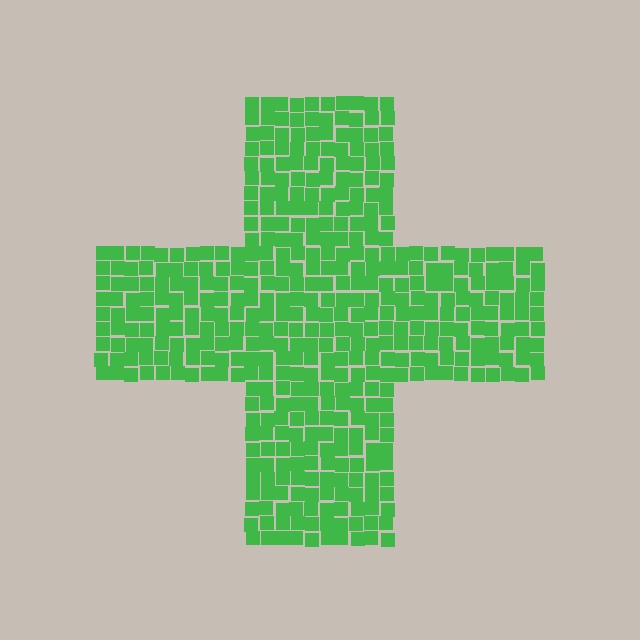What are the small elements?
The small elements are squares.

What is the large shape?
The large shape is a cross.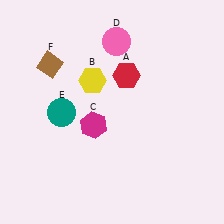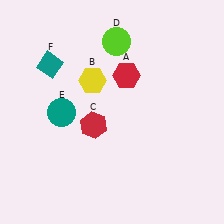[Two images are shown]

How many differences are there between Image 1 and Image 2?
There are 3 differences between the two images.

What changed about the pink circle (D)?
In Image 1, D is pink. In Image 2, it changed to lime.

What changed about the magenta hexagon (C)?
In Image 1, C is magenta. In Image 2, it changed to red.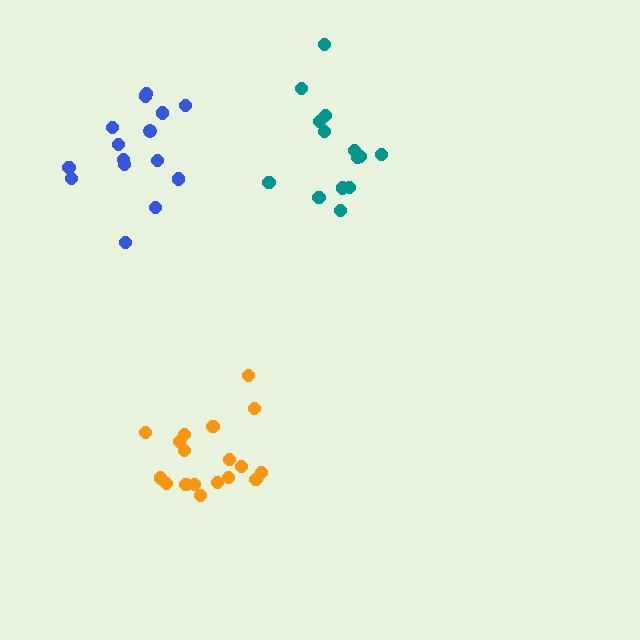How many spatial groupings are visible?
There are 3 spatial groupings.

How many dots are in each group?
Group 1: 15 dots, Group 2: 14 dots, Group 3: 18 dots (47 total).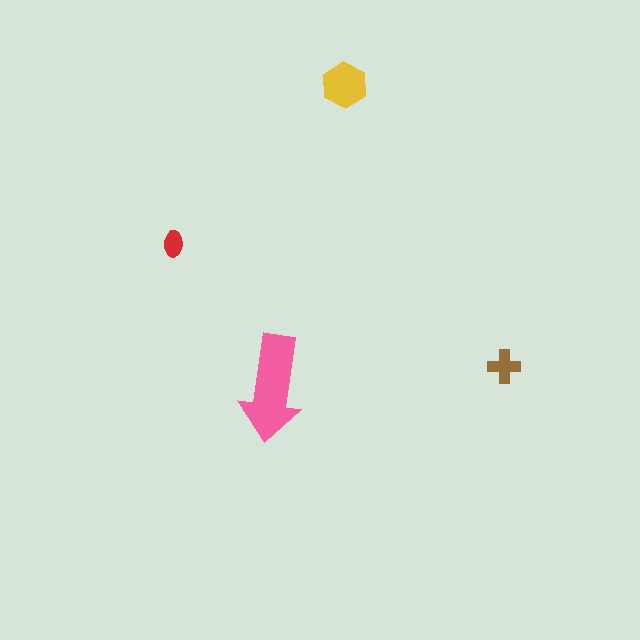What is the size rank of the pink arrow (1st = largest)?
1st.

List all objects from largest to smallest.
The pink arrow, the yellow hexagon, the brown cross, the red ellipse.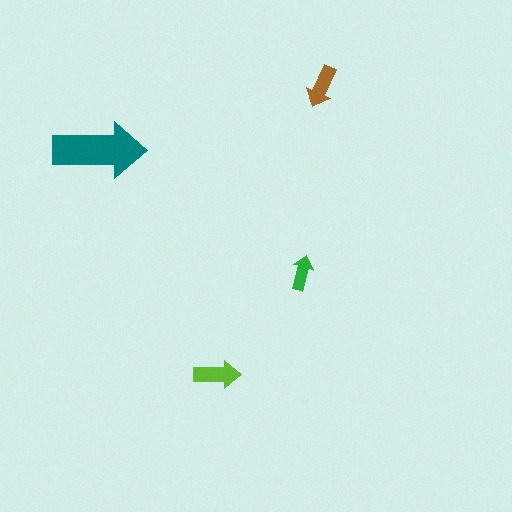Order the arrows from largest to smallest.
the teal one, the lime one, the brown one, the green one.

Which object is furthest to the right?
The brown arrow is rightmost.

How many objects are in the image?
There are 4 objects in the image.